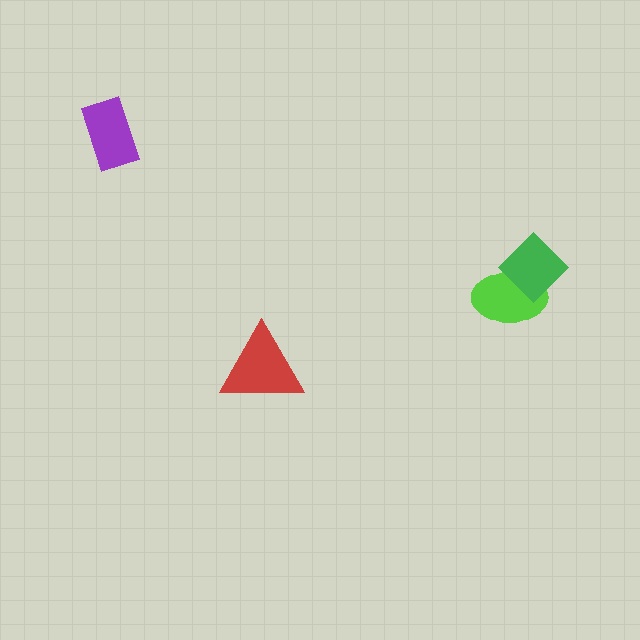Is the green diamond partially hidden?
No, no other shape covers it.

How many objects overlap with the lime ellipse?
1 object overlaps with the lime ellipse.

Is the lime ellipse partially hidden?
Yes, it is partially covered by another shape.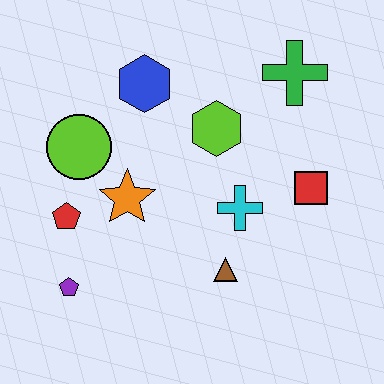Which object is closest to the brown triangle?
The cyan cross is closest to the brown triangle.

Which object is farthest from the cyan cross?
The purple pentagon is farthest from the cyan cross.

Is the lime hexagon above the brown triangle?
Yes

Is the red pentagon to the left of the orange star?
Yes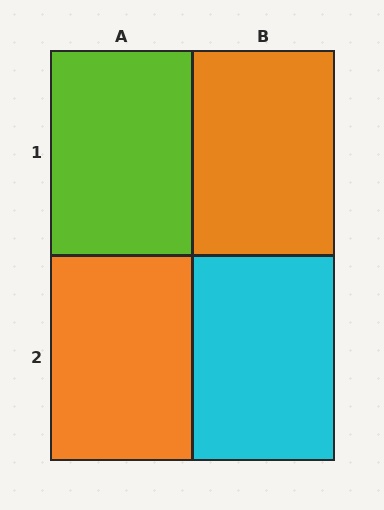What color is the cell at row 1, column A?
Lime.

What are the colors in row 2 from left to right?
Orange, cyan.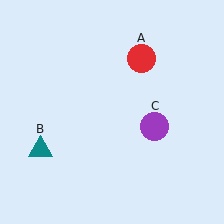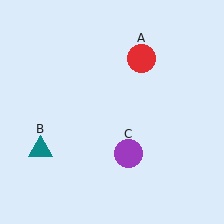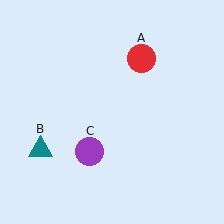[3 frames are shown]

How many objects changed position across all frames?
1 object changed position: purple circle (object C).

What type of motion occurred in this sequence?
The purple circle (object C) rotated clockwise around the center of the scene.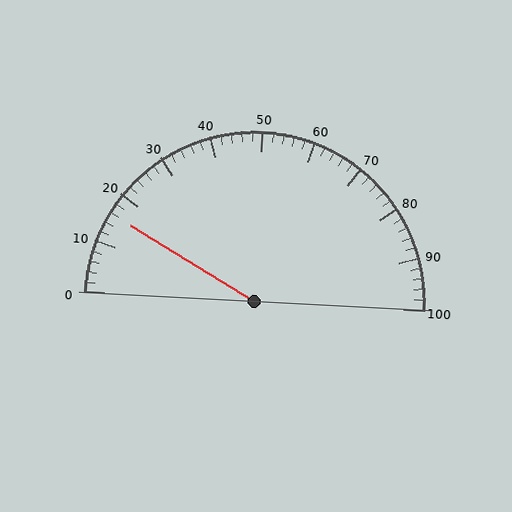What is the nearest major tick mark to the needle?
The nearest major tick mark is 20.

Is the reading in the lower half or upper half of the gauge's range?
The reading is in the lower half of the range (0 to 100).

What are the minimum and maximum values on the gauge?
The gauge ranges from 0 to 100.